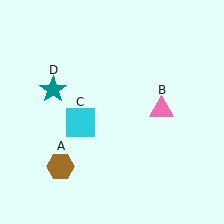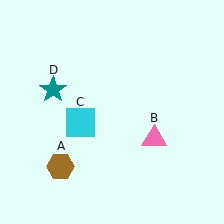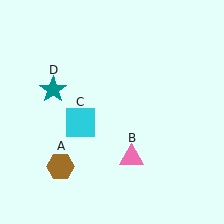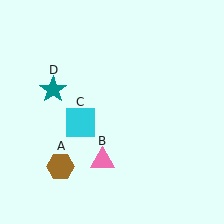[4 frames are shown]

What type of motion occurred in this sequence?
The pink triangle (object B) rotated clockwise around the center of the scene.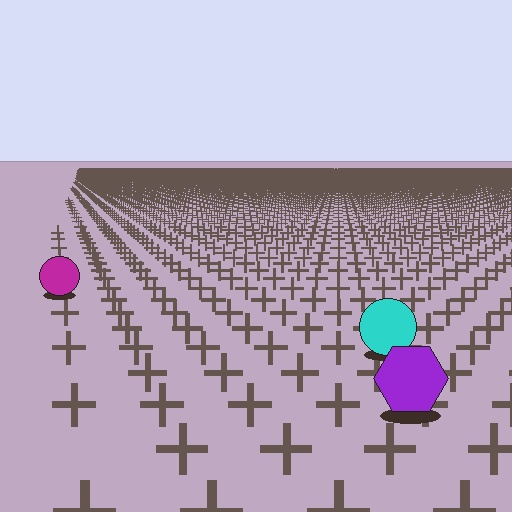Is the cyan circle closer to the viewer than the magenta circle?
Yes. The cyan circle is closer — you can tell from the texture gradient: the ground texture is coarser near it.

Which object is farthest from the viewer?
The magenta circle is farthest from the viewer. It appears smaller and the ground texture around it is denser.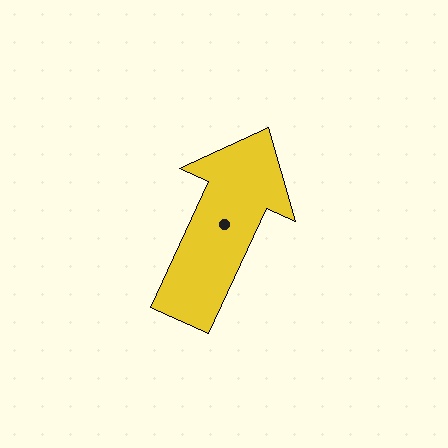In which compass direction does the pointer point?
Northeast.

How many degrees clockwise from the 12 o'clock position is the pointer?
Approximately 25 degrees.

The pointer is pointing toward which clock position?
Roughly 1 o'clock.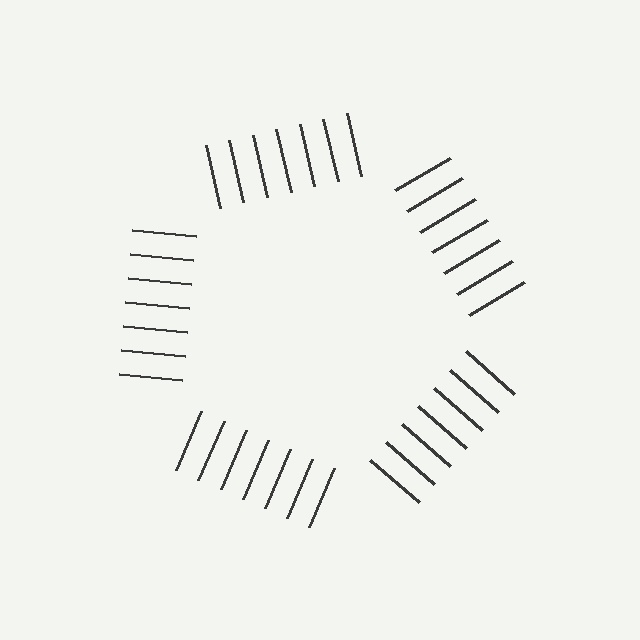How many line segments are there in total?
35 — 7 along each of the 5 edges.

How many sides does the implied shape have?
5 sides — the line-ends trace a pentagon.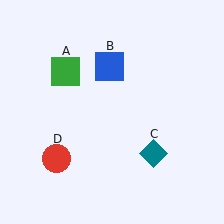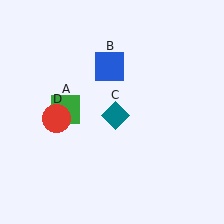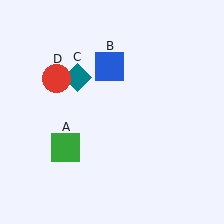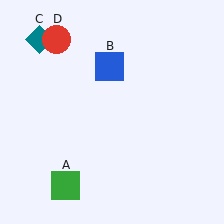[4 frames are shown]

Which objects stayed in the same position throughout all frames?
Blue square (object B) remained stationary.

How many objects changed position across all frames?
3 objects changed position: green square (object A), teal diamond (object C), red circle (object D).